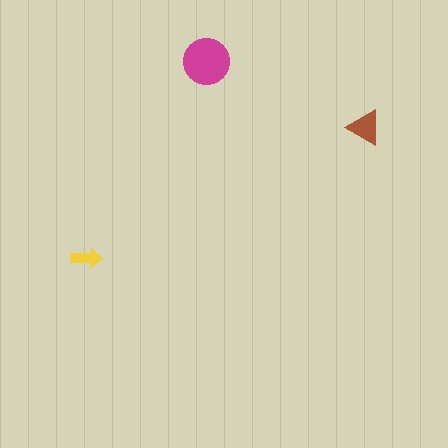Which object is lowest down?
The yellow arrow is bottommost.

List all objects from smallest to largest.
The yellow arrow, the brown triangle, the magenta circle.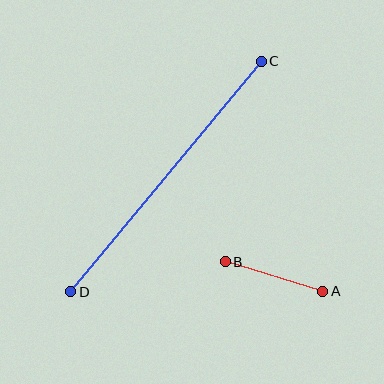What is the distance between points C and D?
The distance is approximately 299 pixels.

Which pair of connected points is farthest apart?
Points C and D are farthest apart.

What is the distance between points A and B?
The distance is approximately 102 pixels.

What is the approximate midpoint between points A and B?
The midpoint is at approximately (274, 277) pixels.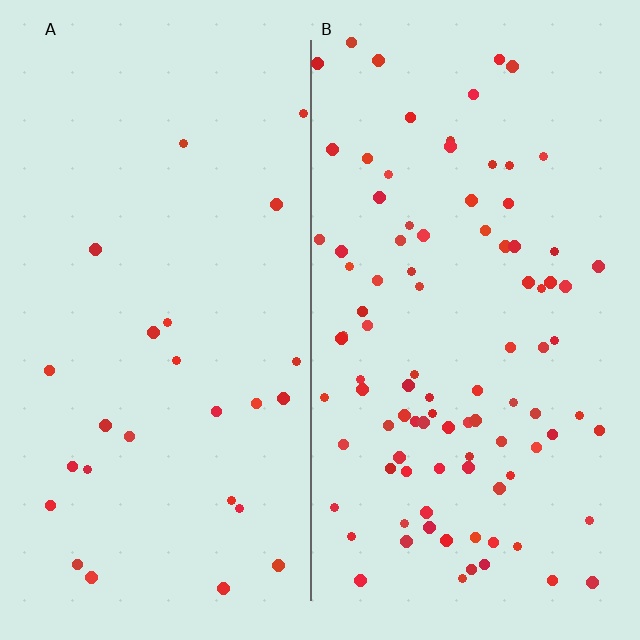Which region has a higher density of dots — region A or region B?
B (the right).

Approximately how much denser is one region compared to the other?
Approximately 3.7× — region B over region A.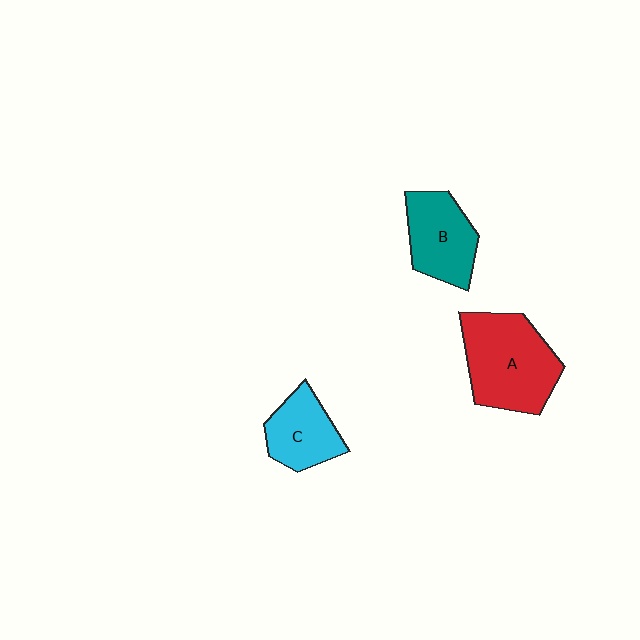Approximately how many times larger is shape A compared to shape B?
Approximately 1.5 times.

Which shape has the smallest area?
Shape C (cyan).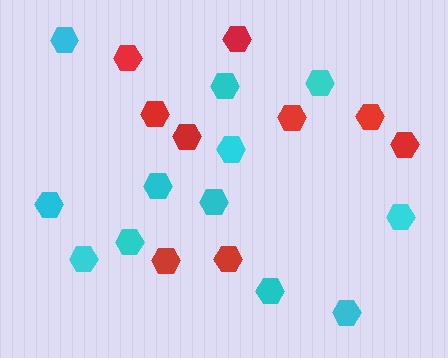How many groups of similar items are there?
There are 2 groups: one group of cyan hexagons (12) and one group of red hexagons (9).